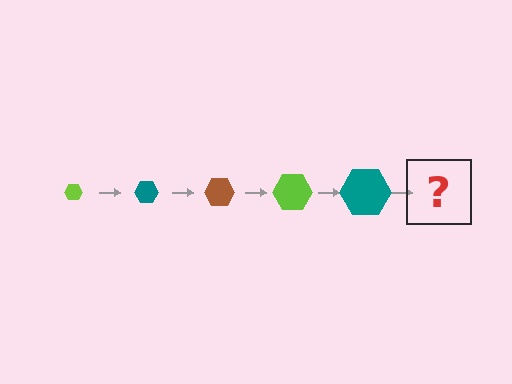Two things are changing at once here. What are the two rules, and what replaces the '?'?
The two rules are that the hexagon grows larger each step and the color cycles through lime, teal, and brown. The '?' should be a brown hexagon, larger than the previous one.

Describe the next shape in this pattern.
It should be a brown hexagon, larger than the previous one.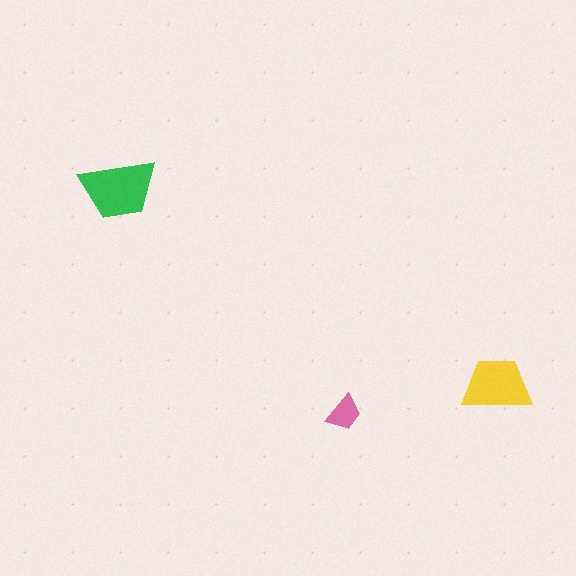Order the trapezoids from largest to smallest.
the green one, the yellow one, the pink one.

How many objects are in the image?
There are 3 objects in the image.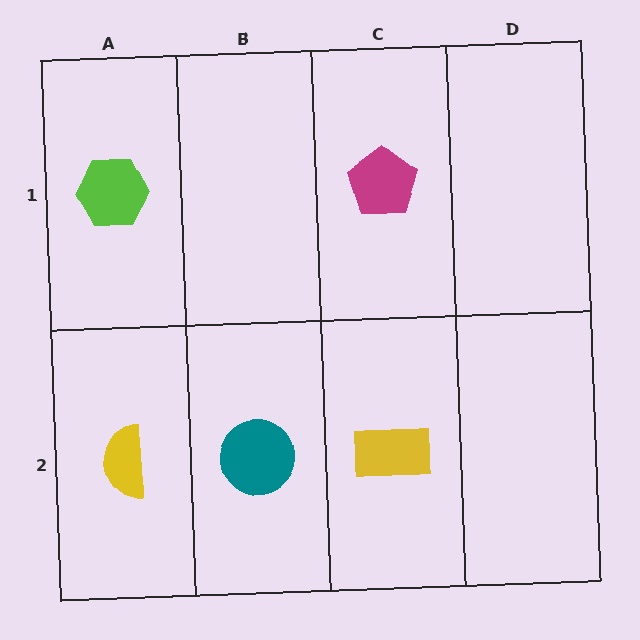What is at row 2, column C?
A yellow rectangle.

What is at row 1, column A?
A lime hexagon.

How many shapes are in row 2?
3 shapes.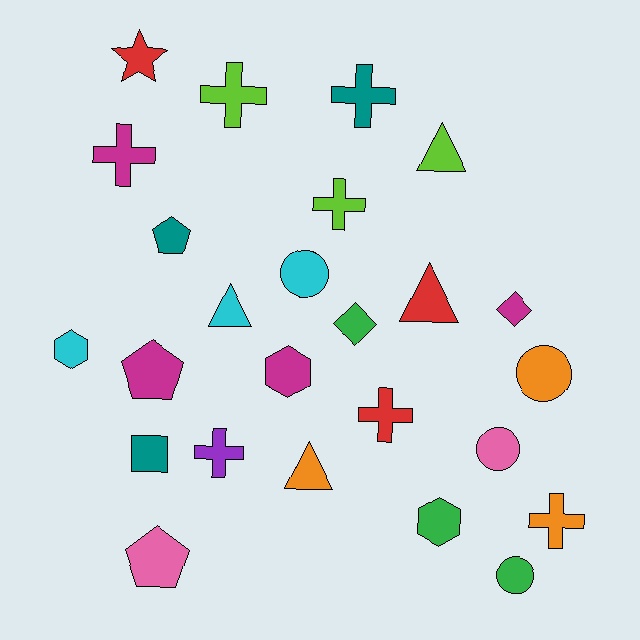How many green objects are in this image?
There are 3 green objects.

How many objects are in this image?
There are 25 objects.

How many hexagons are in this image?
There are 3 hexagons.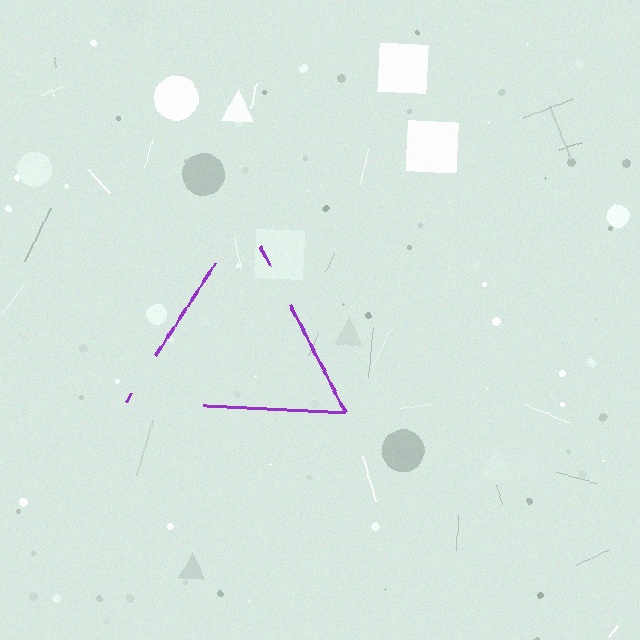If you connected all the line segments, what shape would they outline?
They would outline a triangle.